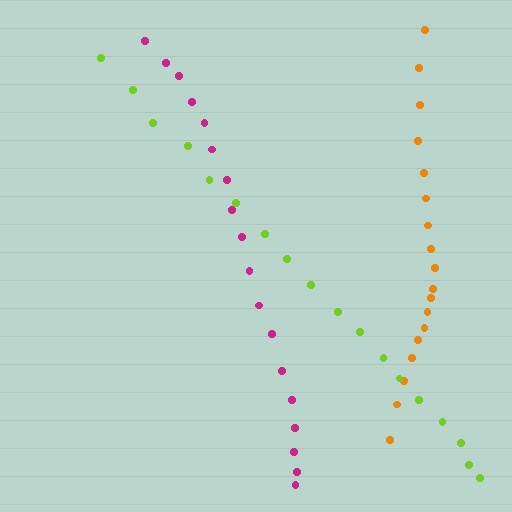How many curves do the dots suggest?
There are 3 distinct paths.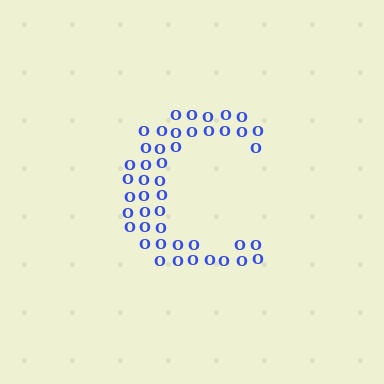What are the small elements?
The small elements are letter O's.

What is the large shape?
The large shape is the letter C.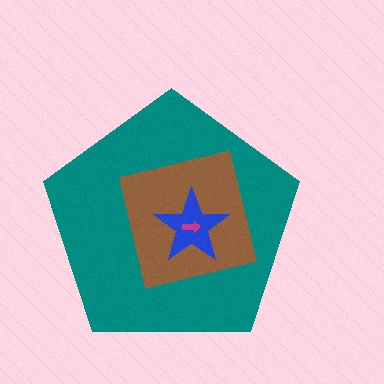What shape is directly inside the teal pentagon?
The brown square.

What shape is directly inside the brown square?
The blue star.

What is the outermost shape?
The teal pentagon.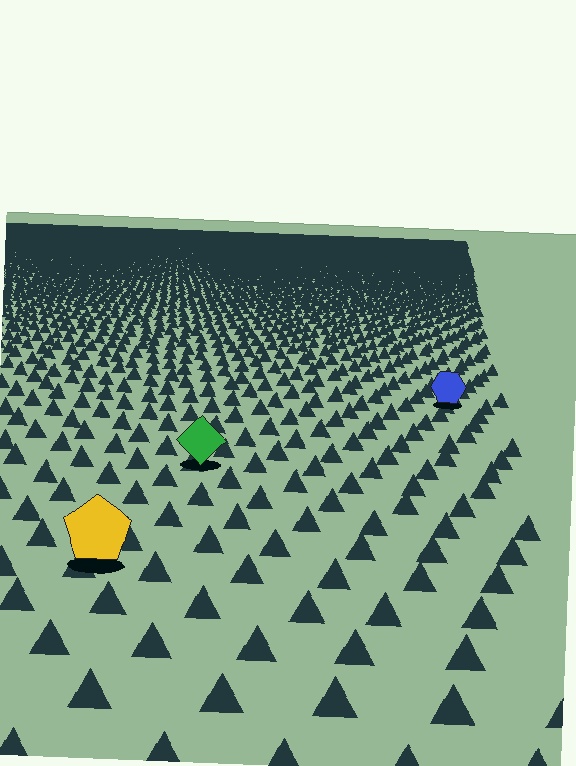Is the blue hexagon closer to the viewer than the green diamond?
No. The green diamond is closer — you can tell from the texture gradient: the ground texture is coarser near it.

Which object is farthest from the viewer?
The blue hexagon is farthest from the viewer. It appears smaller and the ground texture around it is denser.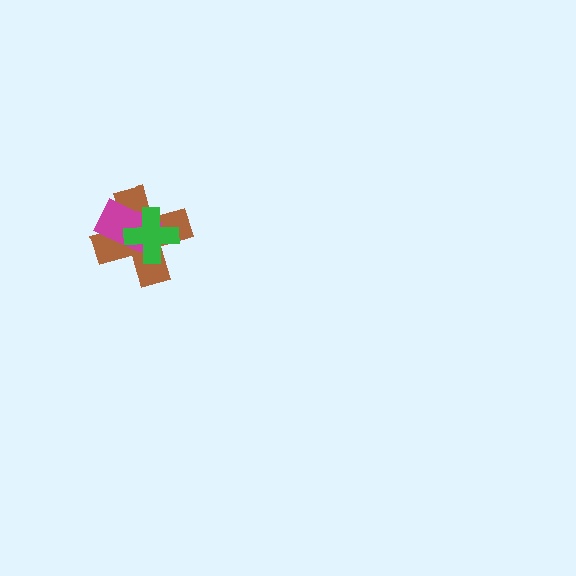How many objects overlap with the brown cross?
2 objects overlap with the brown cross.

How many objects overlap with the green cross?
2 objects overlap with the green cross.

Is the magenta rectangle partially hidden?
Yes, it is partially covered by another shape.